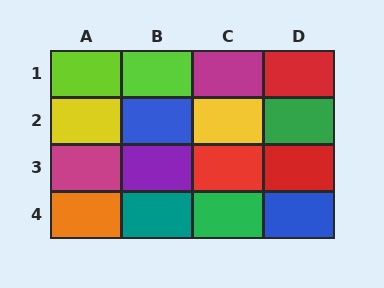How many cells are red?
3 cells are red.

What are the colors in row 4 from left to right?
Orange, teal, green, blue.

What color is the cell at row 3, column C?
Red.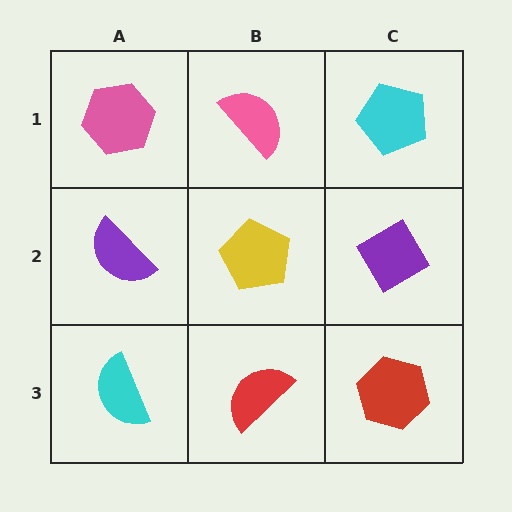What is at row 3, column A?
A cyan semicircle.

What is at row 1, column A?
A pink hexagon.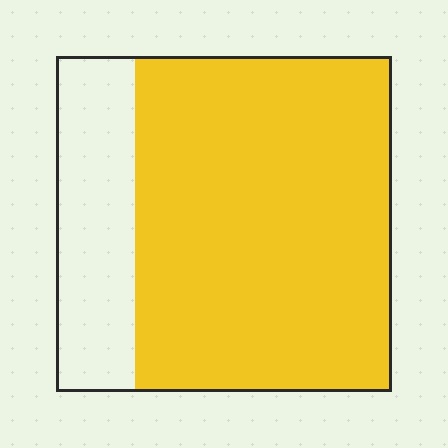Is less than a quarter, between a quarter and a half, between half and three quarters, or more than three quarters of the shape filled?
More than three quarters.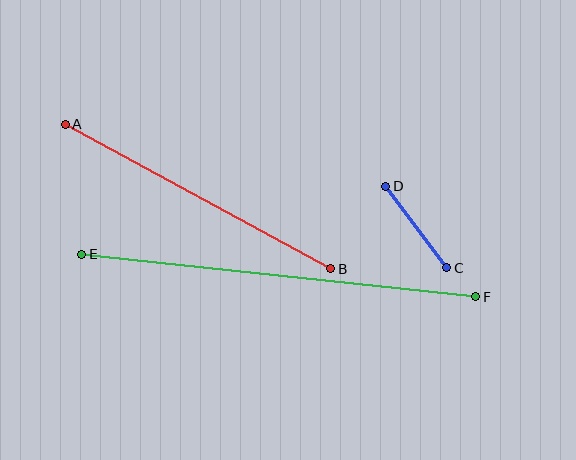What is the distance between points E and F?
The distance is approximately 396 pixels.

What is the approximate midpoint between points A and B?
The midpoint is at approximately (198, 197) pixels.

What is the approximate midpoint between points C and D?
The midpoint is at approximately (416, 227) pixels.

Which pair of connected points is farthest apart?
Points E and F are farthest apart.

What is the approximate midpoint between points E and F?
The midpoint is at approximately (279, 276) pixels.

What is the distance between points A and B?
The distance is approximately 302 pixels.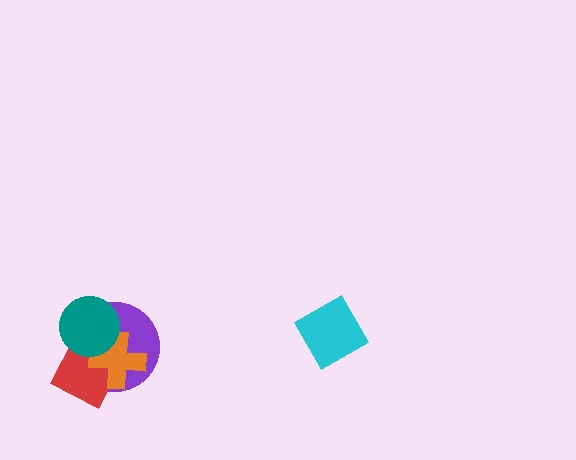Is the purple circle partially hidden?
Yes, it is partially covered by another shape.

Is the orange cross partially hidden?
Yes, it is partially covered by another shape.